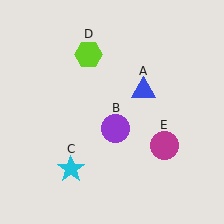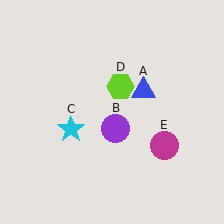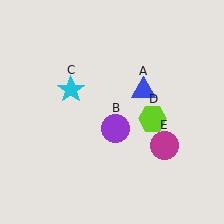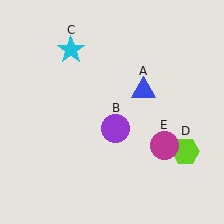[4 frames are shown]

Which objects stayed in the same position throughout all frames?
Blue triangle (object A) and purple circle (object B) and magenta circle (object E) remained stationary.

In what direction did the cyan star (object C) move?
The cyan star (object C) moved up.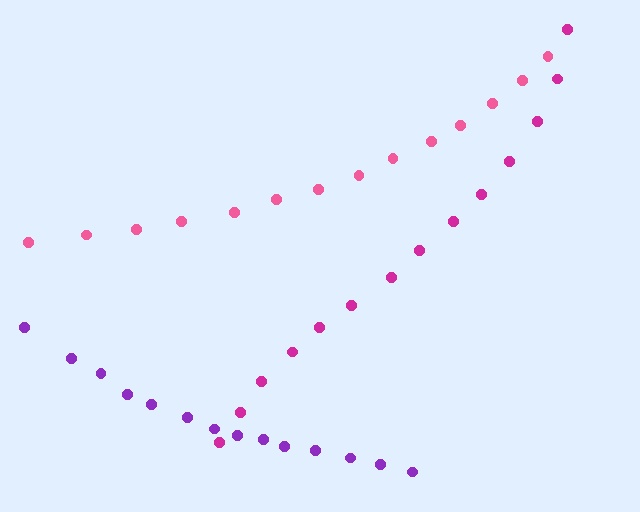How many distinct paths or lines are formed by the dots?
There are 3 distinct paths.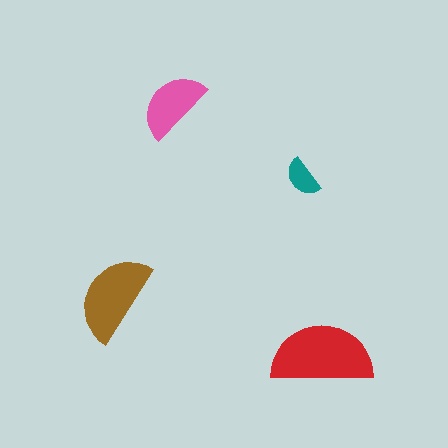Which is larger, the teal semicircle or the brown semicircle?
The brown one.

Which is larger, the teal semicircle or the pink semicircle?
The pink one.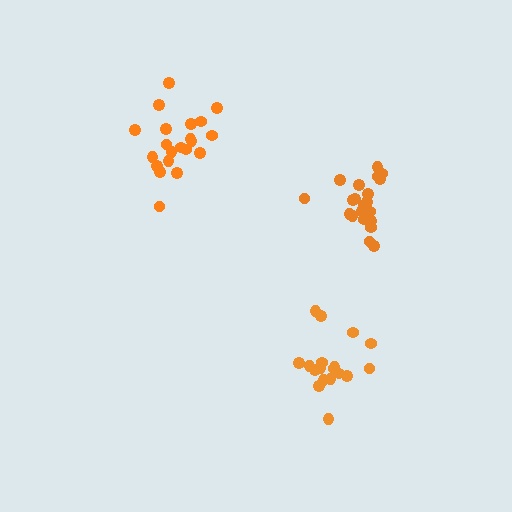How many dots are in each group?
Group 1: 21 dots, Group 2: 18 dots, Group 3: 21 dots (60 total).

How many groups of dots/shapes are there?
There are 3 groups.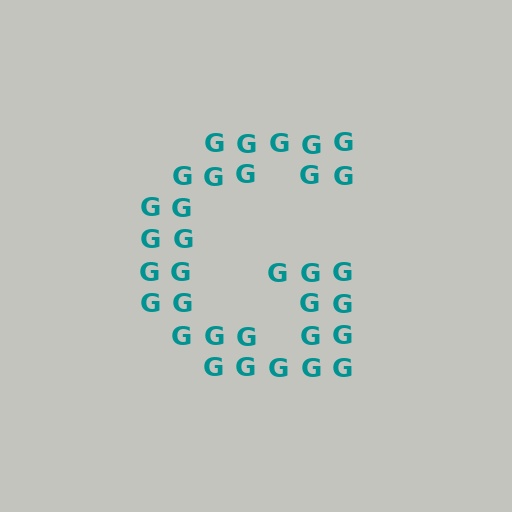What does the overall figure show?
The overall figure shows the letter G.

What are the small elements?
The small elements are letter G's.